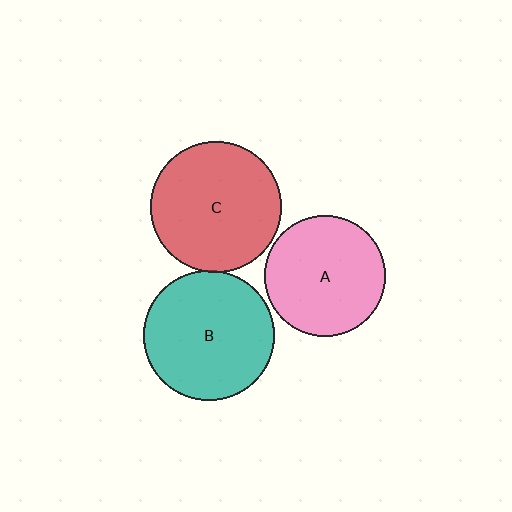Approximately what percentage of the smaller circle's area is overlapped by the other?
Approximately 5%.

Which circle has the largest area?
Circle C (red).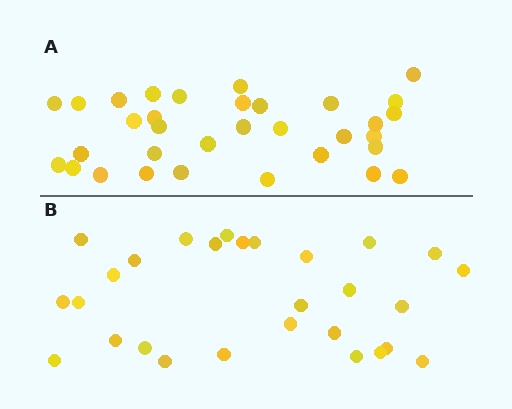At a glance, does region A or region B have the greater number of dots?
Region A (the top region) has more dots.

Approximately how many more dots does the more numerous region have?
Region A has about 5 more dots than region B.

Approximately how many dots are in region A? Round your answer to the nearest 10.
About 30 dots. (The exact count is 33, which rounds to 30.)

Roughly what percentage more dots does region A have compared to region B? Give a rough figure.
About 20% more.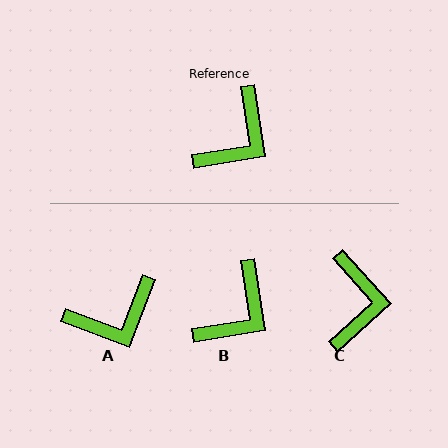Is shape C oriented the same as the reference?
No, it is off by about 33 degrees.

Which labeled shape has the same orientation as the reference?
B.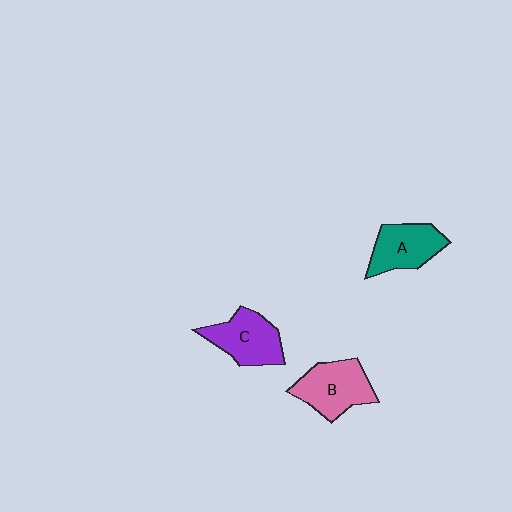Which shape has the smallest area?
Shape A (teal).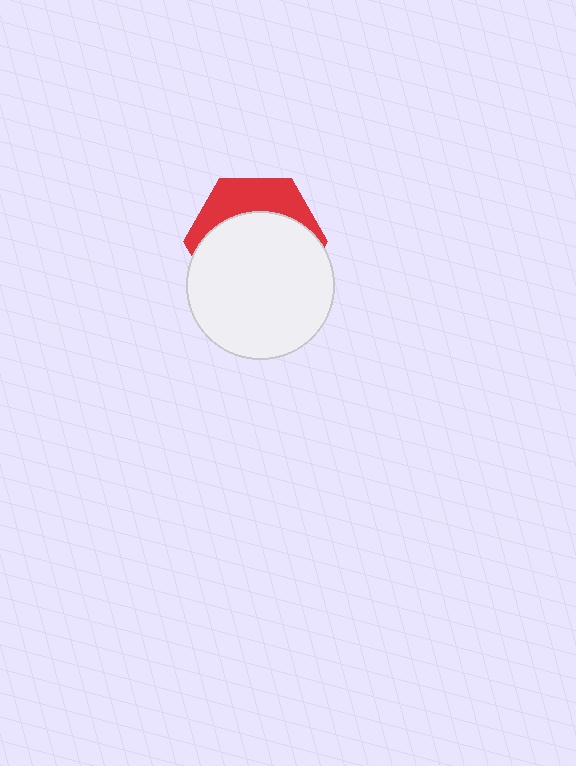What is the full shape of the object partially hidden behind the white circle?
The partially hidden object is a red hexagon.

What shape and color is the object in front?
The object in front is a white circle.